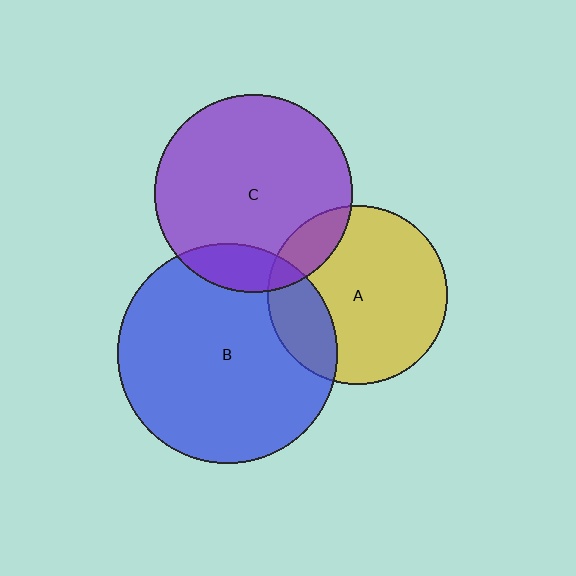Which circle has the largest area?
Circle B (blue).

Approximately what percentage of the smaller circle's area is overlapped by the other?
Approximately 15%.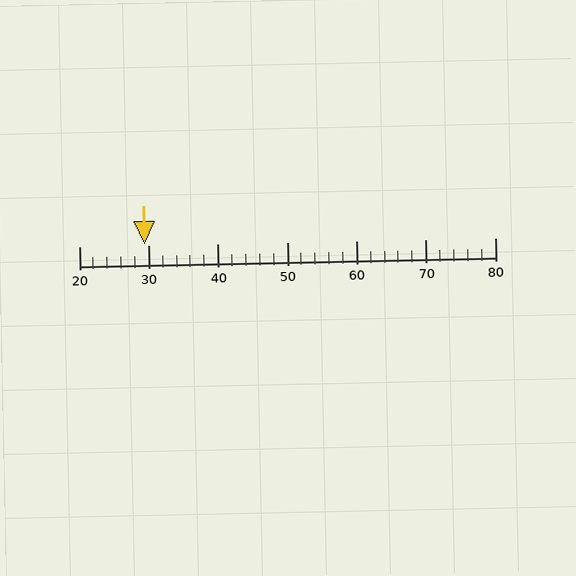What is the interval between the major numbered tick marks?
The major tick marks are spaced 10 units apart.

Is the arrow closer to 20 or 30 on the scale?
The arrow is closer to 30.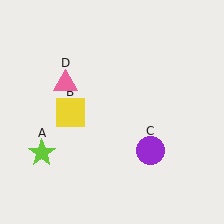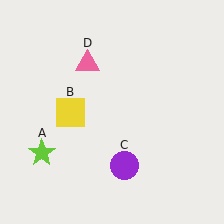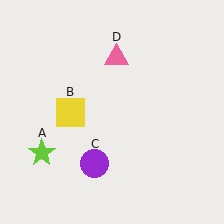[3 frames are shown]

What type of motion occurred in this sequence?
The purple circle (object C), pink triangle (object D) rotated clockwise around the center of the scene.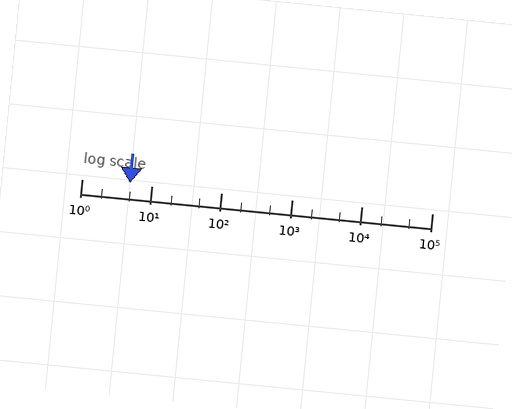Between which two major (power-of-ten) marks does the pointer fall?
The pointer is between 1 and 10.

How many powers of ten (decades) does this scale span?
The scale spans 5 decades, from 1 to 100000.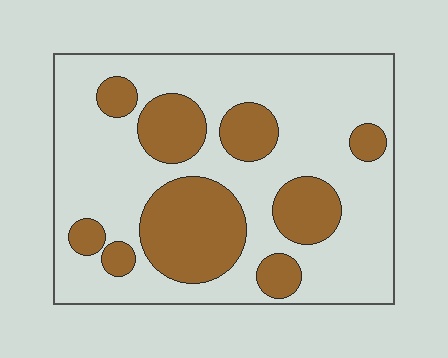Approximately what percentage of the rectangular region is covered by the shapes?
Approximately 30%.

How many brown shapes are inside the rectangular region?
9.